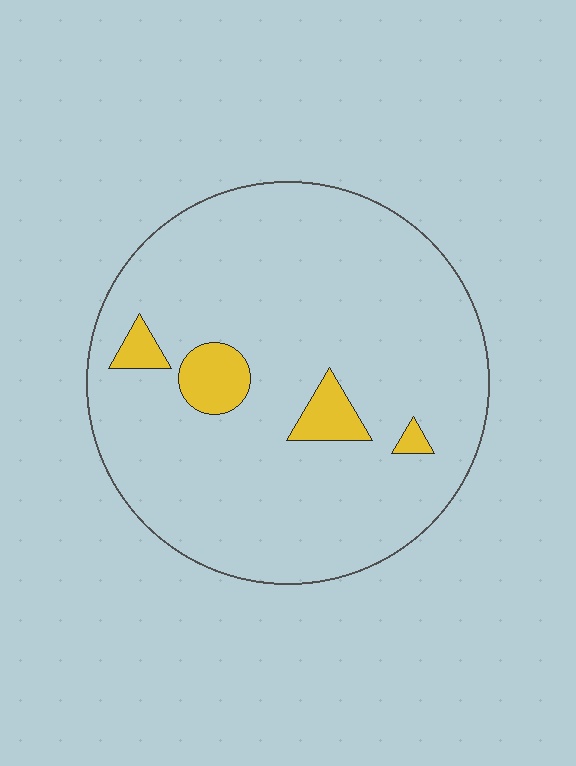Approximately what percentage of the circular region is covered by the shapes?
Approximately 10%.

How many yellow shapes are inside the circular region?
4.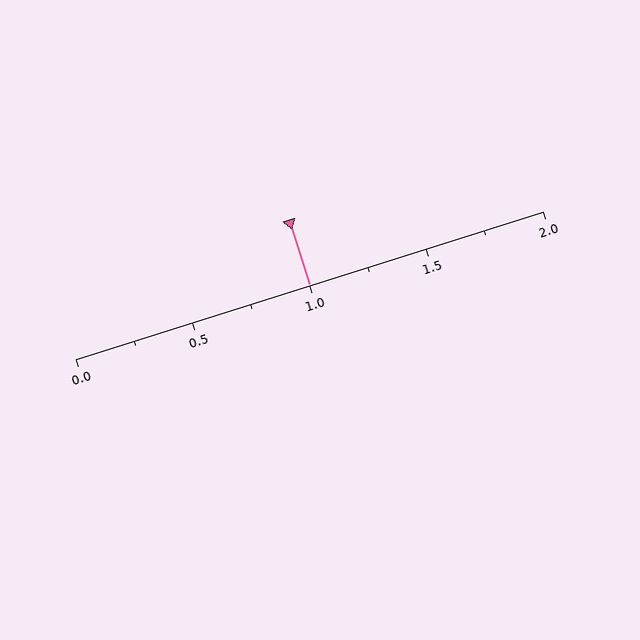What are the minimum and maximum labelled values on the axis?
The axis runs from 0.0 to 2.0.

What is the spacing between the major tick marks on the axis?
The major ticks are spaced 0.5 apart.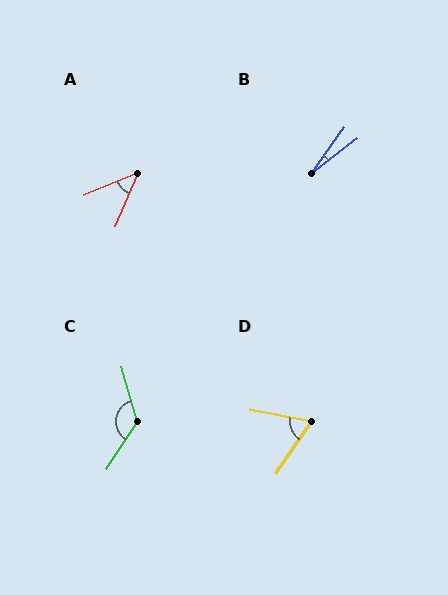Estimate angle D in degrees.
Approximately 67 degrees.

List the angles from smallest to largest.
B (17°), A (45°), D (67°), C (131°).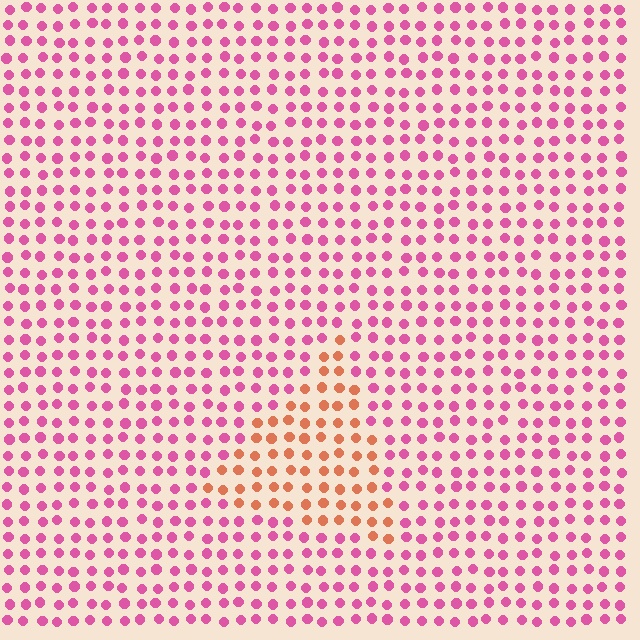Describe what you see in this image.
The image is filled with small pink elements in a uniform arrangement. A triangle-shaped region is visible where the elements are tinted to a slightly different hue, forming a subtle color boundary.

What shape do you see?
I see a triangle.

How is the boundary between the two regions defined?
The boundary is defined purely by a slight shift in hue (about 49 degrees). Spacing, size, and orientation are identical on both sides.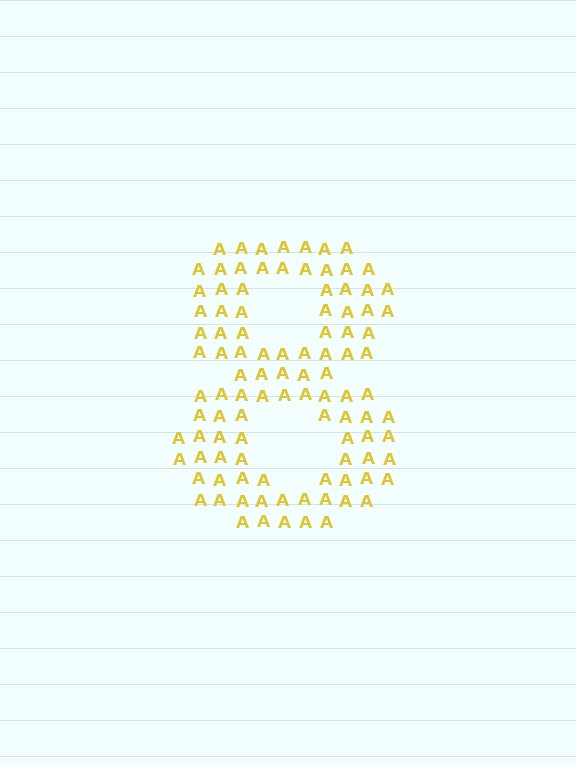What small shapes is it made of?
It is made of small letter A's.